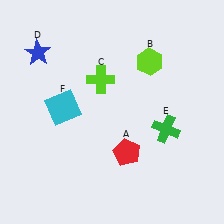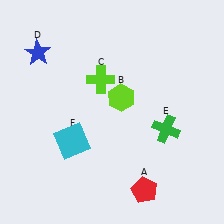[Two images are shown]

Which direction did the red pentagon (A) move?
The red pentagon (A) moved down.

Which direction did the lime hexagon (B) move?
The lime hexagon (B) moved down.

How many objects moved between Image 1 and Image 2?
3 objects moved between the two images.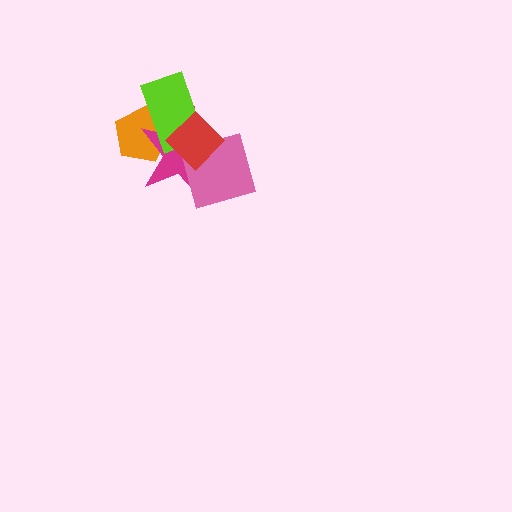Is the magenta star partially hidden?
Yes, it is partially covered by another shape.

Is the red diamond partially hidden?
No, no other shape covers it.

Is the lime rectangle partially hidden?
Yes, it is partially covered by another shape.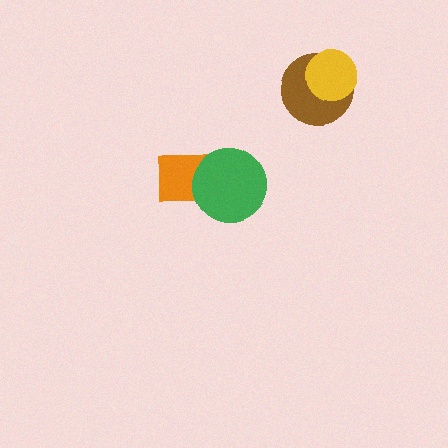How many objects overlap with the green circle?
1 object overlaps with the green circle.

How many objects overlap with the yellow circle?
1 object overlaps with the yellow circle.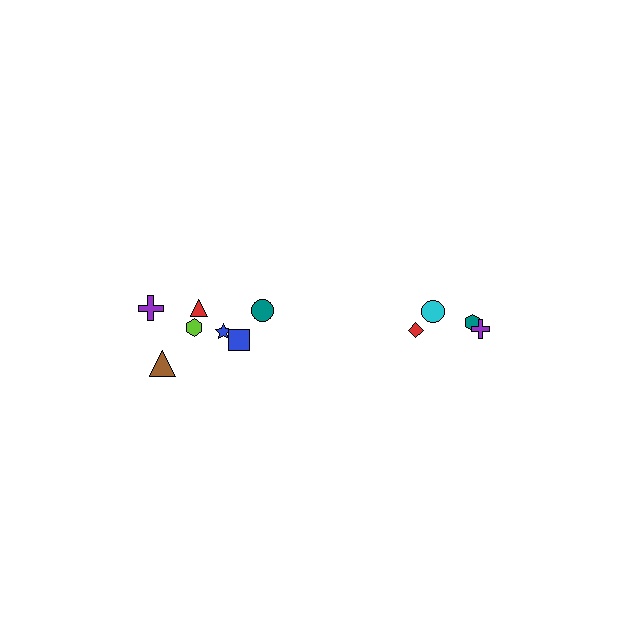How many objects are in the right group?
There are 4 objects.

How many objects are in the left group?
There are 7 objects.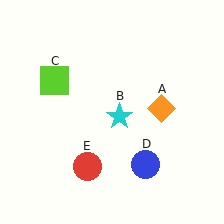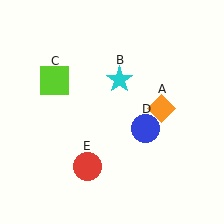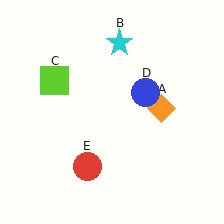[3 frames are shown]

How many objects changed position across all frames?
2 objects changed position: cyan star (object B), blue circle (object D).